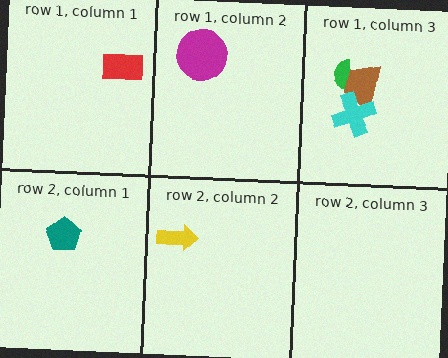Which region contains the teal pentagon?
The row 2, column 1 region.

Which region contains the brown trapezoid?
The row 1, column 3 region.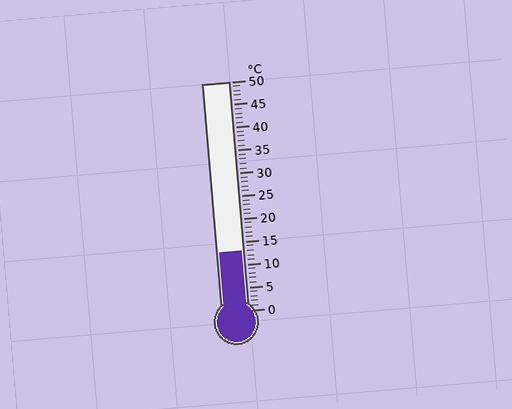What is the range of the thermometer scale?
The thermometer scale ranges from 0°C to 50°C.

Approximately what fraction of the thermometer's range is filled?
The thermometer is filled to approximately 25% of its range.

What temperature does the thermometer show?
The thermometer shows approximately 13°C.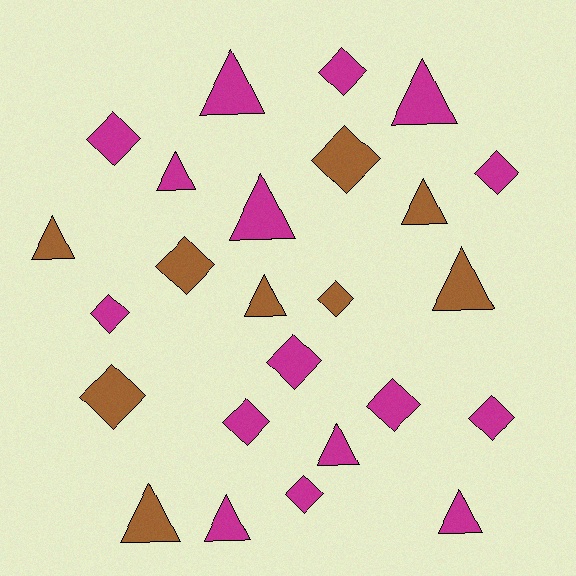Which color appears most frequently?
Magenta, with 16 objects.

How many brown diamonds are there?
There are 4 brown diamonds.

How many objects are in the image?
There are 25 objects.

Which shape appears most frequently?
Diamond, with 13 objects.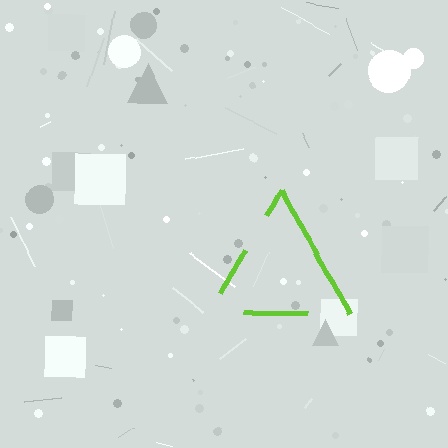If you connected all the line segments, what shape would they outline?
They would outline a triangle.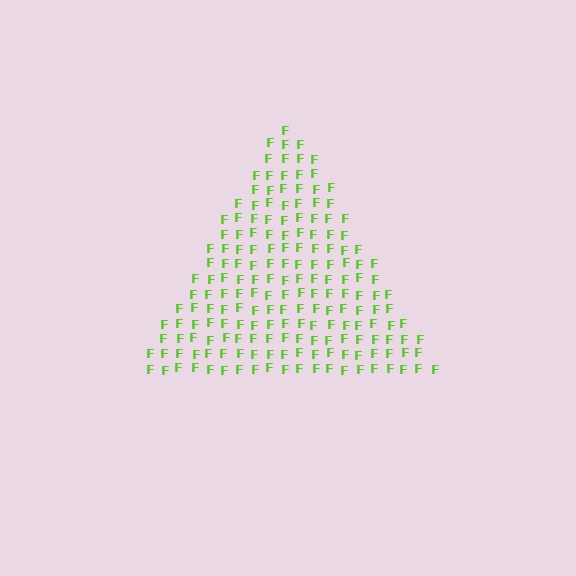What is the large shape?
The large shape is a triangle.